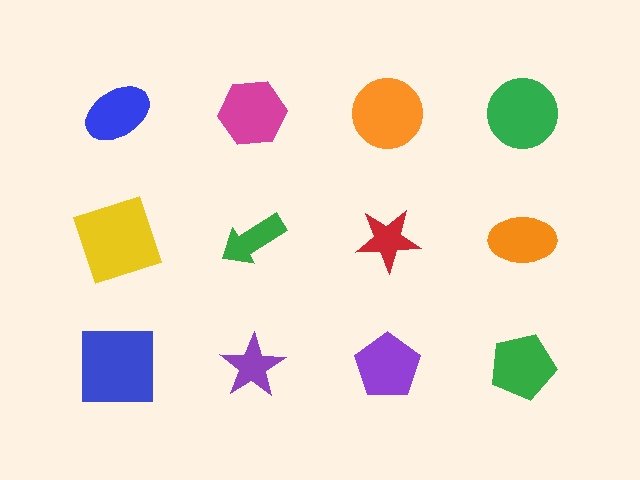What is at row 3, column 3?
A purple pentagon.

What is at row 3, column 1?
A blue square.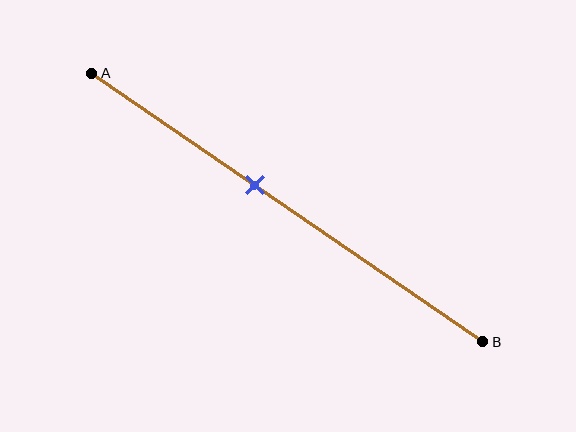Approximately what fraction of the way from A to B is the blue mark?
The blue mark is approximately 40% of the way from A to B.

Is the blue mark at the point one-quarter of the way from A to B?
No, the mark is at about 40% from A, not at the 25% one-quarter point.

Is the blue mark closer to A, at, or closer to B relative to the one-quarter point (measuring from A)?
The blue mark is closer to point B than the one-quarter point of segment AB.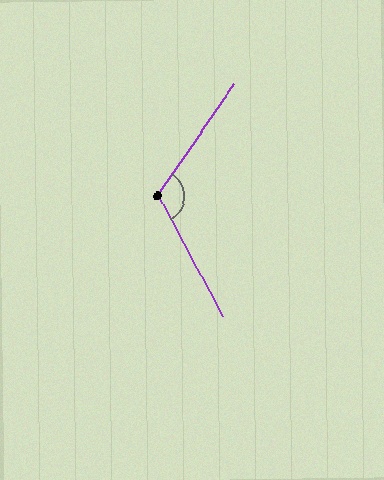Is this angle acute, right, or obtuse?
It is obtuse.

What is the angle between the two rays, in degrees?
Approximately 117 degrees.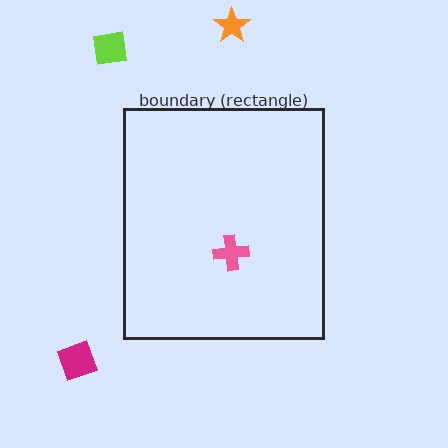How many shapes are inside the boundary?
1 inside, 3 outside.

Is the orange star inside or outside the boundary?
Outside.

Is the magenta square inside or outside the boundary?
Outside.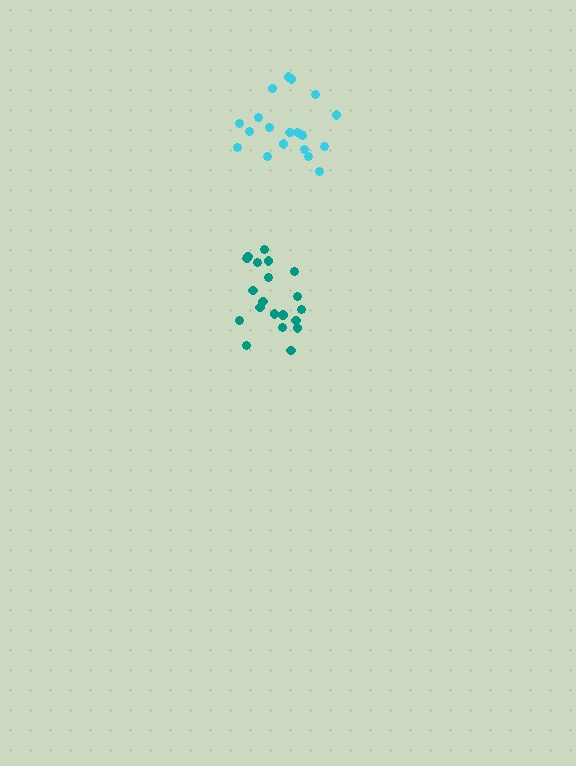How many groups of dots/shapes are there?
There are 2 groups.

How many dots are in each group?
Group 1: 20 dots, Group 2: 20 dots (40 total).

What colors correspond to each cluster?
The clusters are colored: cyan, teal.